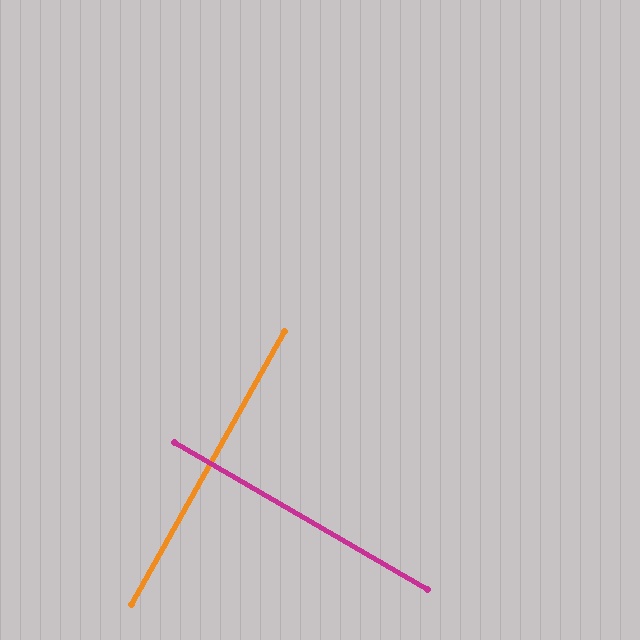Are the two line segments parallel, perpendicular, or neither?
Perpendicular — they meet at approximately 89°.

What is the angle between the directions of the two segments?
Approximately 89 degrees.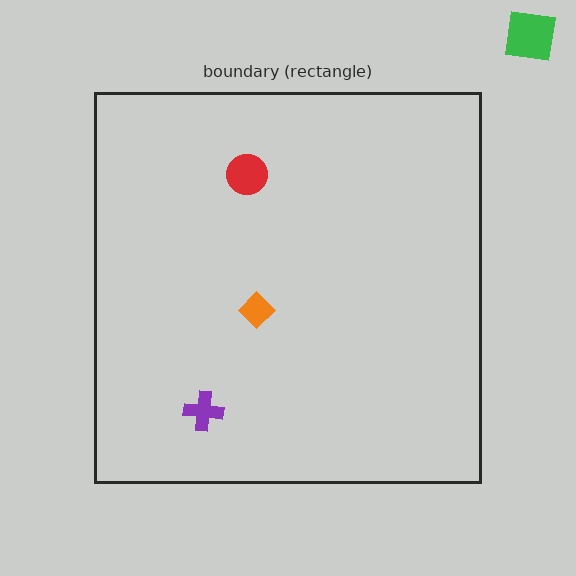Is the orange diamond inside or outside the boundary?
Inside.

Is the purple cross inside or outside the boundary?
Inside.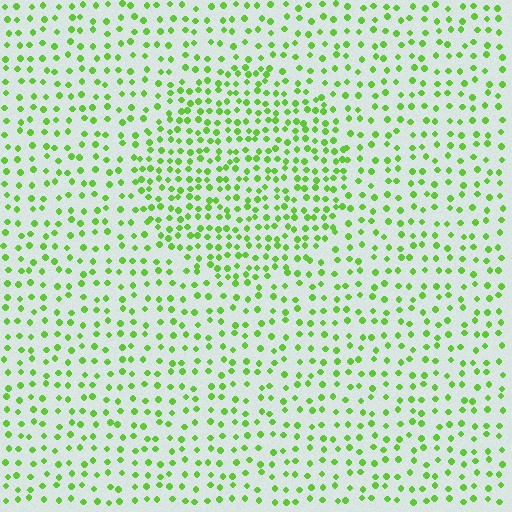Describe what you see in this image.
The image contains small lime elements arranged at two different densities. A circle-shaped region is visible where the elements are more densely packed than the surrounding area.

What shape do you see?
I see a circle.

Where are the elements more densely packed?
The elements are more densely packed inside the circle boundary.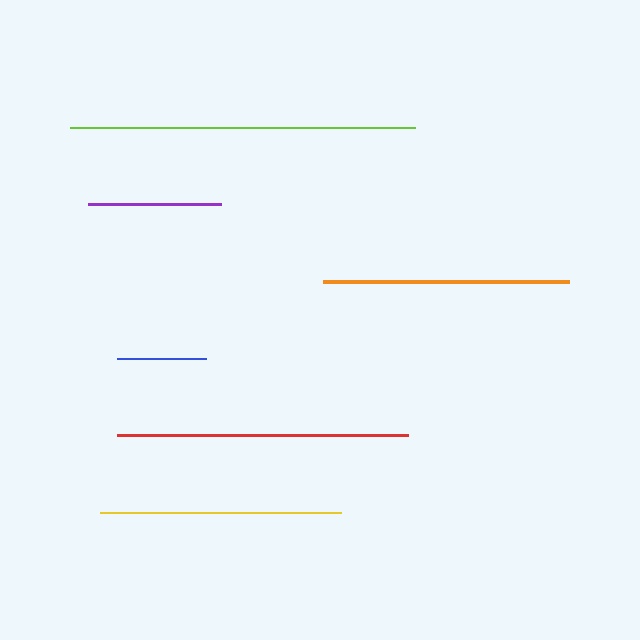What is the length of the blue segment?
The blue segment is approximately 90 pixels long.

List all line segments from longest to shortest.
From longest to shortest: lime, red, orange, yellow, purple, blue.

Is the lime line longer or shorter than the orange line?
The lime line is longer than the orange line.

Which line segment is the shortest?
The blue line is the shortest at approximately 90 pixels.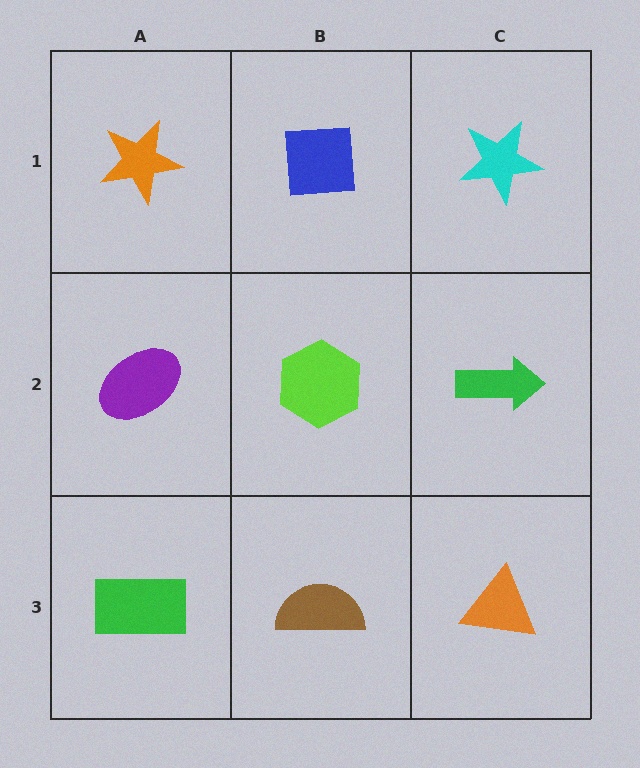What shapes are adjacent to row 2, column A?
An orange star (row 1, column A), a green rectangle (row 3, column A), a lime hexagon (row 2, column B).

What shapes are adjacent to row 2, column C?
A cyan star (row 1, column C), an orange triangle (row 3, column C), a lime hexagon (row 2, column B).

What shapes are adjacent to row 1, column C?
A green arrow (row 2, column C), a blue square (row 1, column B).